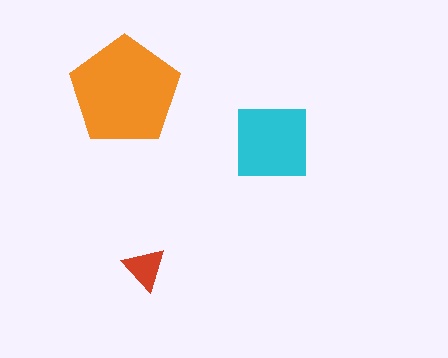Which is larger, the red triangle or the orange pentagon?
The orange pentagon.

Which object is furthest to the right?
The cyan square is rightmost.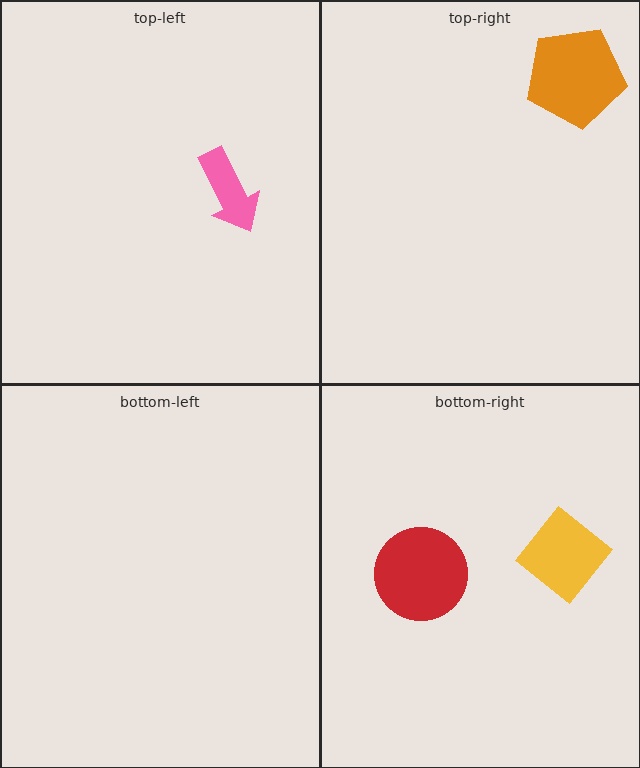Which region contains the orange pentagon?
The top-right region.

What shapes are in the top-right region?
The orange pentagon.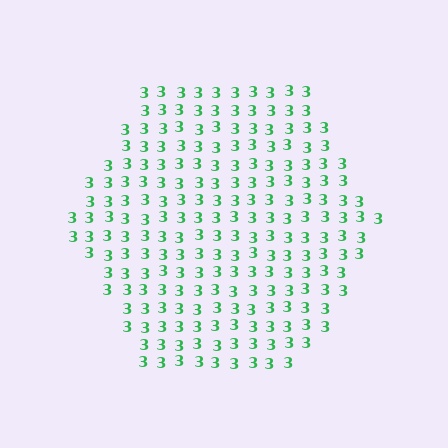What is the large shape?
The large shape is a hexagon.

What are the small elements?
The small elements are digit 3's.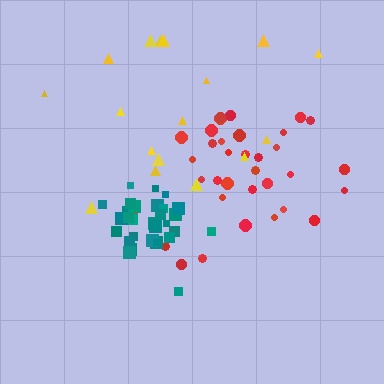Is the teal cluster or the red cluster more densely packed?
Teal.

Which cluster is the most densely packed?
Teal.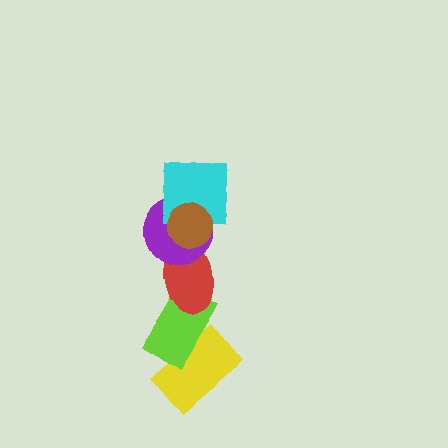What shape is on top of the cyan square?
The brown circle is on top of the cyan square.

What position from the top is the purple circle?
The purple circle is 3rd from the top.